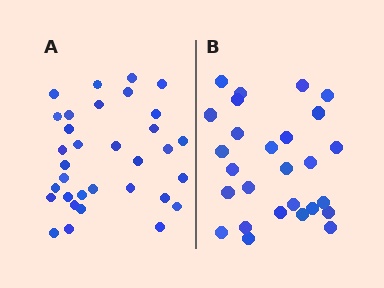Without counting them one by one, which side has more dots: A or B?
Region A (the left region) has more dots.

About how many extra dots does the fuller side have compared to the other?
Region A has about 6 more dots than region B.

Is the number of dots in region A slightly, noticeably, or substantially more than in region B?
Region A has only slightly more — the two regions are fairly close. The ratio is roughly 1.2 to 1.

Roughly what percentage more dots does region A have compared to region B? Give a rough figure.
About 20% more.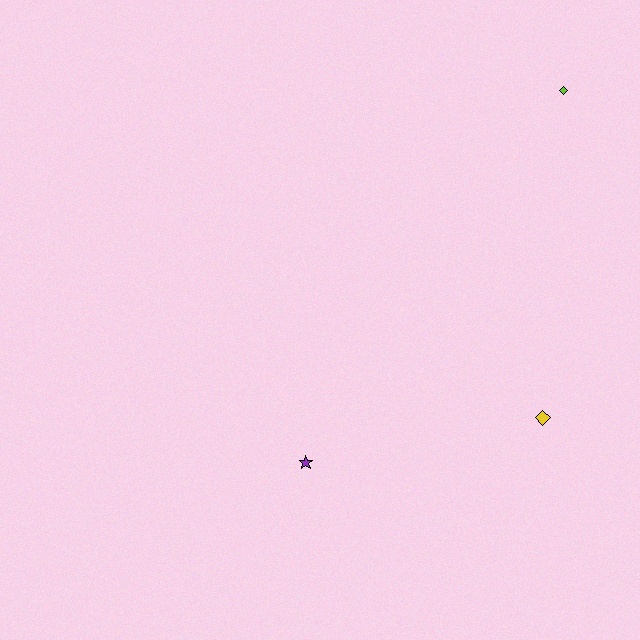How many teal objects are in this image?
There are no teal objects.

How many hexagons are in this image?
There are no hexagons.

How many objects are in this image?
There are 3 objects.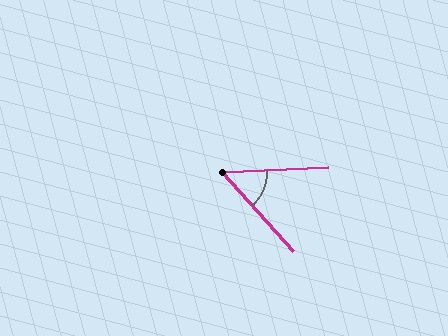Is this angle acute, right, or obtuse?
It is acute.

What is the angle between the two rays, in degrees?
Approximately 50 degrees.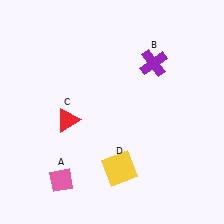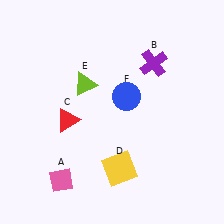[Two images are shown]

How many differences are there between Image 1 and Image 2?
There are 2 differences between the two images.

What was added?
A lime triangle (E), a blue circle (F) were added in Image 2.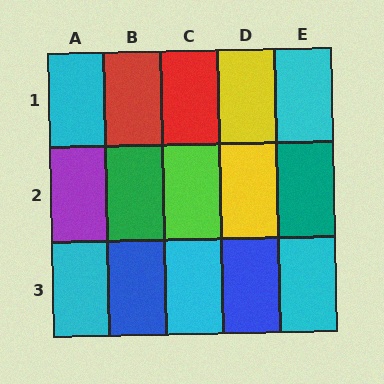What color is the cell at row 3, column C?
Cyan.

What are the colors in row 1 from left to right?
Cyan, red, red, yellow, cyan.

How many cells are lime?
1 cell is lime.